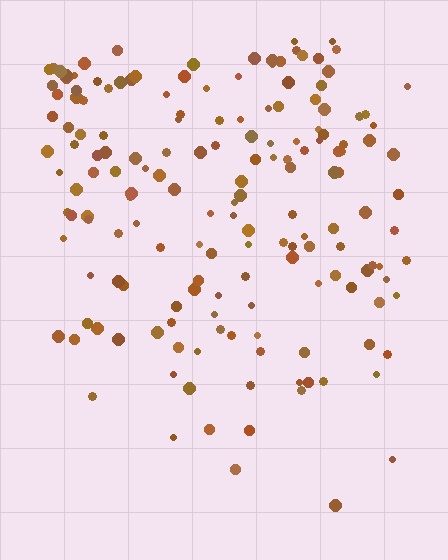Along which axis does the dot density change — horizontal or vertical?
Vertical.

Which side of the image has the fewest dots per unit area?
The bottom.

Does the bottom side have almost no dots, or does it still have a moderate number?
Still a moderate number, just noticeably fewer than the top.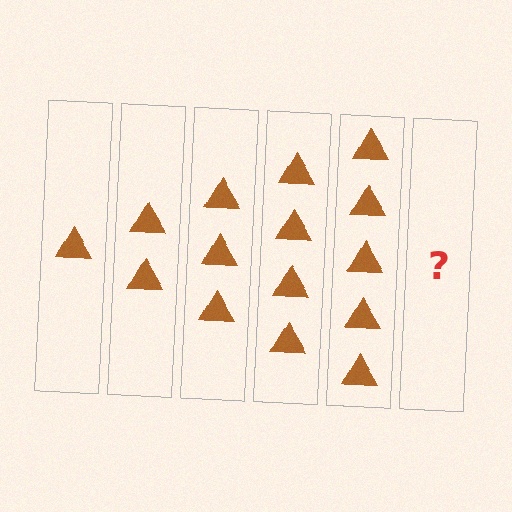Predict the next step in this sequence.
The next step is 6 triangles.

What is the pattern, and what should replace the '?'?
The pattern is that each step adds one more triangle. The '?' should be 6 triangles.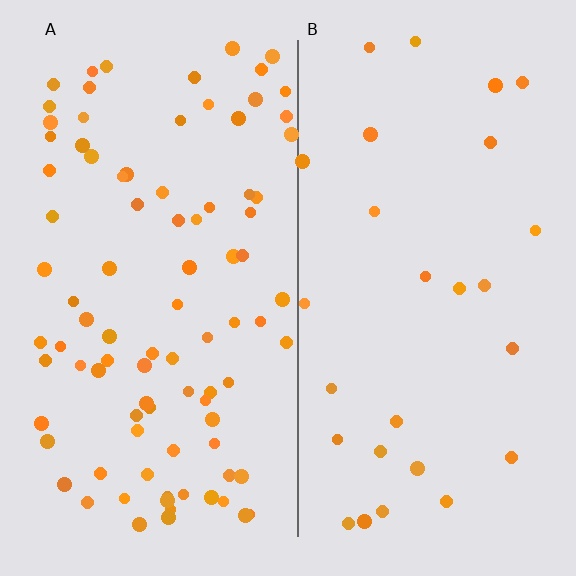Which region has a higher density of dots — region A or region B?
A (the left).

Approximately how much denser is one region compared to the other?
Approximately 3.3× — region A over region B.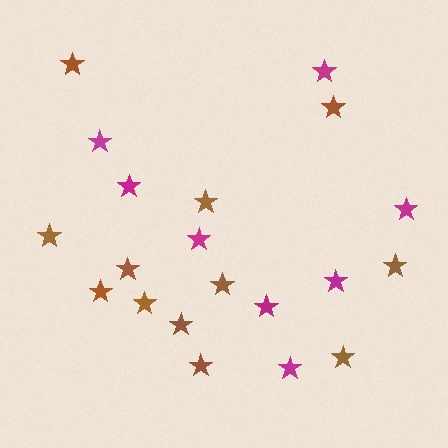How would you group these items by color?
There are 2 groups: one group of magenta stars (8) and one group of brown stars (12).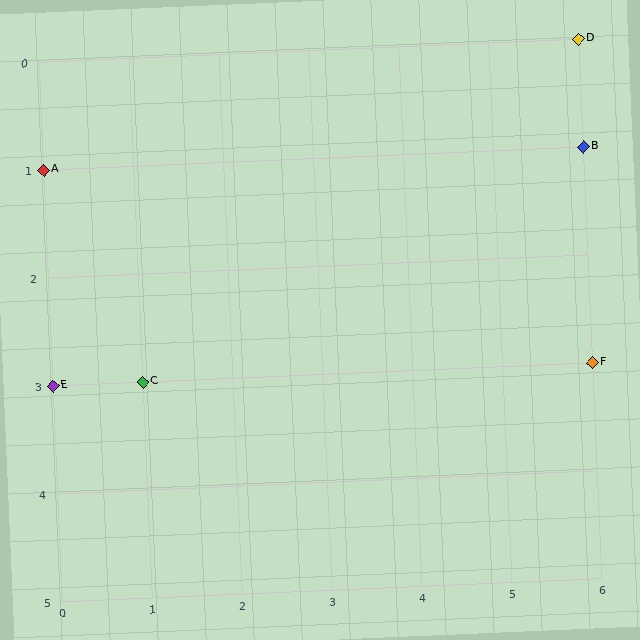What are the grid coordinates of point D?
Point D is at grid coordinates (6, 0).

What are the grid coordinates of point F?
Point F is at grid coordinates (6, 3).